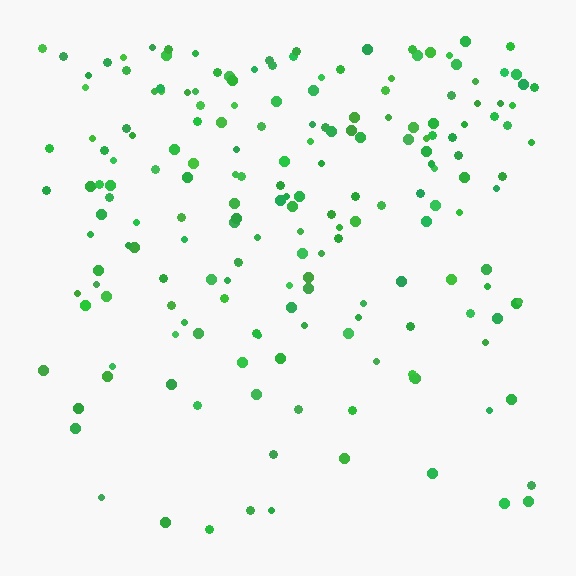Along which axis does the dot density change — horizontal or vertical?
Vertical.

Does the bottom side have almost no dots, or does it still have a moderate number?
Still a moderate number, just noticeably fewer than the top.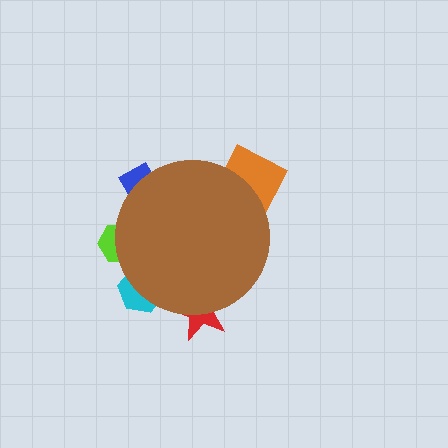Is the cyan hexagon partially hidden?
Yes, the cyan hexagon is partially hidden behind the brown circle.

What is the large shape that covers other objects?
A brown circle.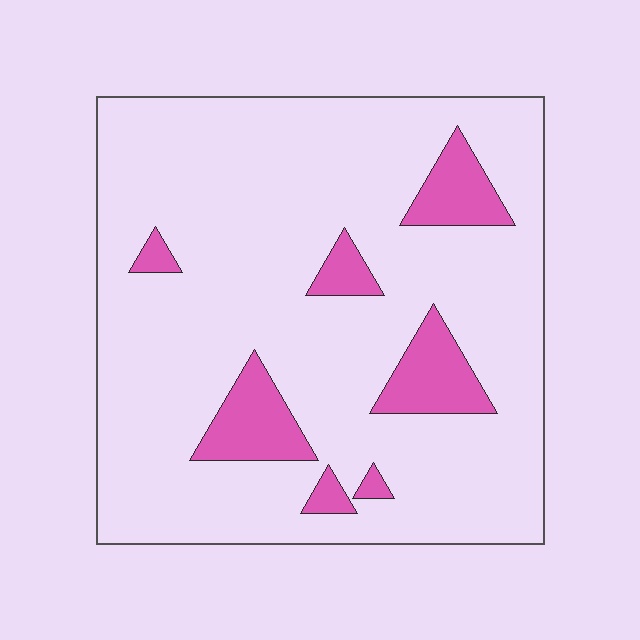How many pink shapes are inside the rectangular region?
7.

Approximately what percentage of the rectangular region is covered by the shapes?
Approximately 15%.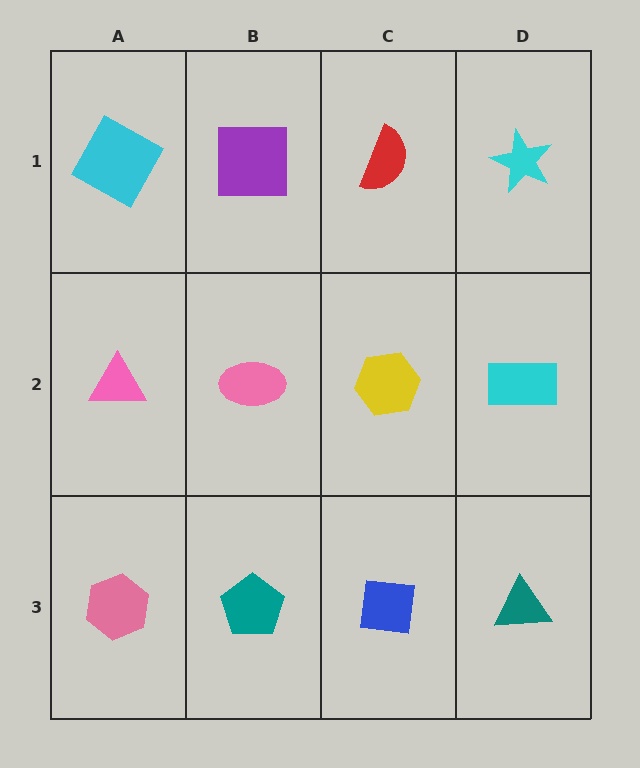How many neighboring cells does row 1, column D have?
2.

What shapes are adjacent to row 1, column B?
A pink ellipse (row 2, column B), a cyan square (row 1, column A), a red semicircle (row 1, column C).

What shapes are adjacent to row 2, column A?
A cyan square (row 1, column A), a pink hexagon (row 3, column A), a pink ellipse (row 2, column B).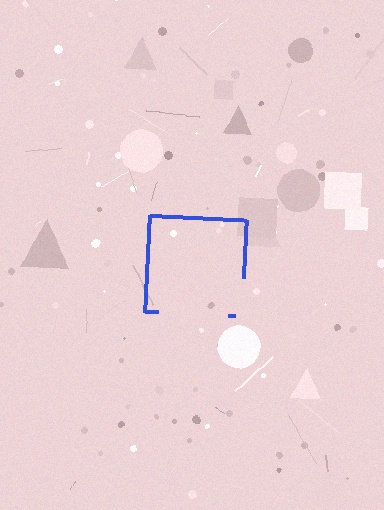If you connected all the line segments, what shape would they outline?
They would outline a square.